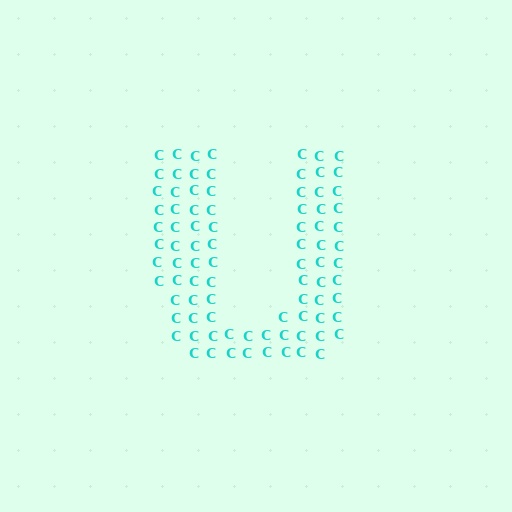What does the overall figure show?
The overall figure shows the letter U.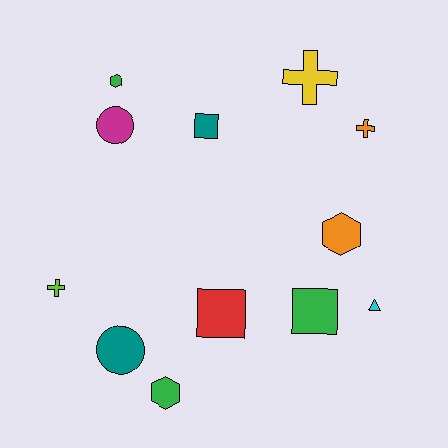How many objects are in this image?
There are 12 objects.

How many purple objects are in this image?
There are no purple objects.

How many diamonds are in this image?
There are no diamonds.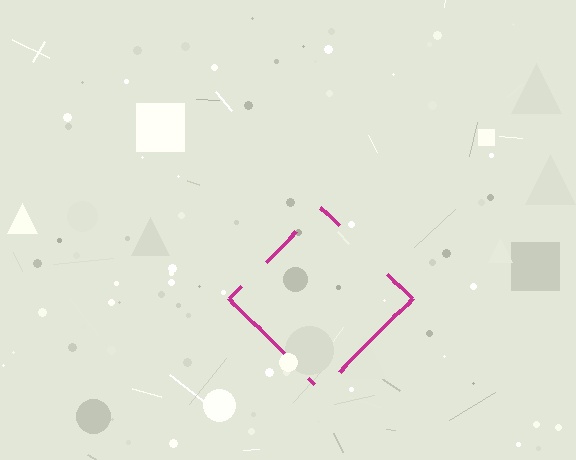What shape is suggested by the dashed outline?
The dashed outline suggests a diamond.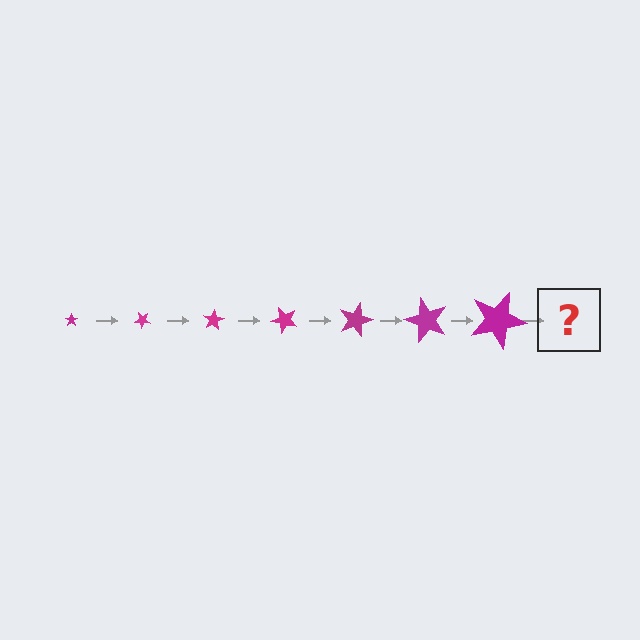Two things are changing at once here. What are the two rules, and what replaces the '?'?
The two rules are that the star grows larger each step and it rotates 40 degrees each step. The '?' should be a star, larger than the previous one and rotated 280 degrees from the start.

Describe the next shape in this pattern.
It should be a star, larger than the previous one and rotated 280 degrees from the start.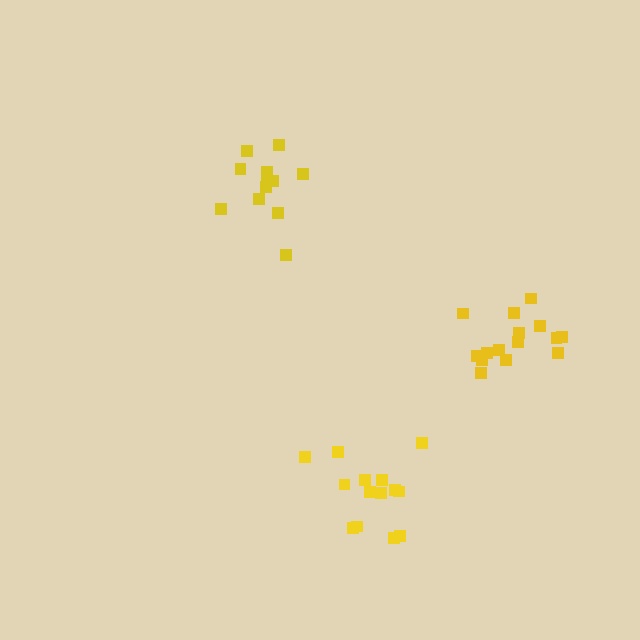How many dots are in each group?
Group 1: 12 dots, Group 2: 14 dots, Group 3: 15 dots (41 total).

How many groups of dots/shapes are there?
There are 3 groups.